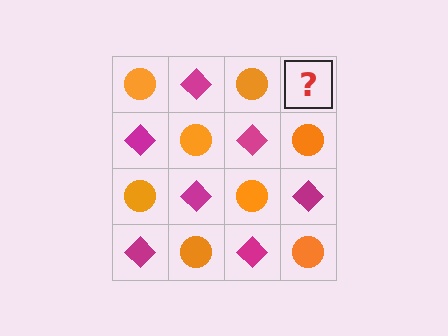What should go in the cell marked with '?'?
The missing cell should contain a magenta diamond.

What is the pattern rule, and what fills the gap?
The rule is that it alternates orange circle and magenta diamond in a checkerboard pattern. The gap should be filled with a magenta diamond.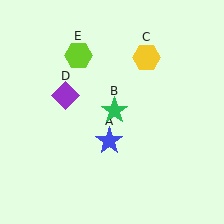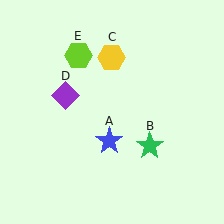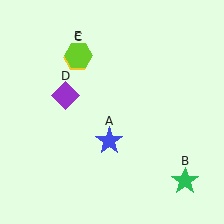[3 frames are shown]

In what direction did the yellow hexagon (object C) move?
The yellow hexagon (object C) moved left.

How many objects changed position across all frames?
2 objects changed position: green star (object B), yellow hexagon (object C).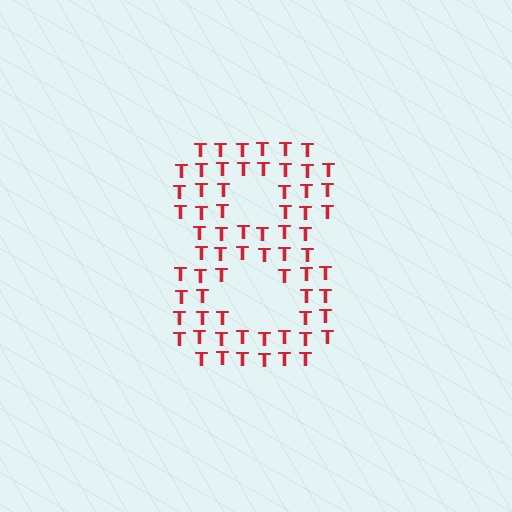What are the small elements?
The small elements are letter T's.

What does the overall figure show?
The overall figure shows the digit 8.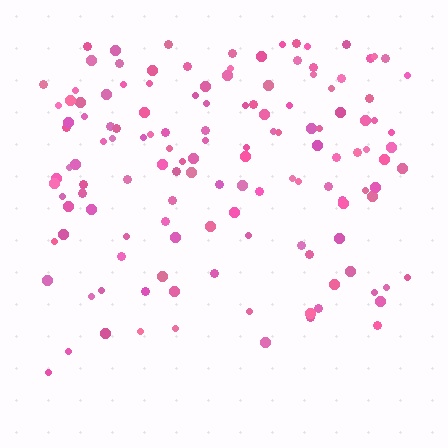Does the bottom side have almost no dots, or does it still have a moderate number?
Still a moderate number, just noticeably fewer than the top.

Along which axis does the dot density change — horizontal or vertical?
Vertical.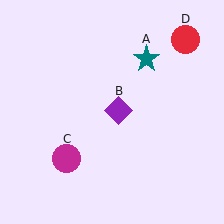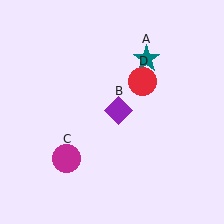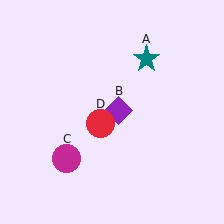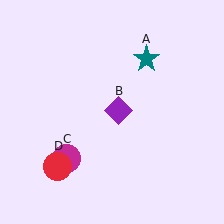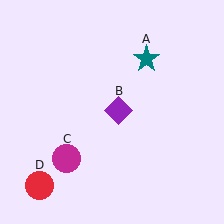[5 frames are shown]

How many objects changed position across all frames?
1 object changed position: red circle (object D).